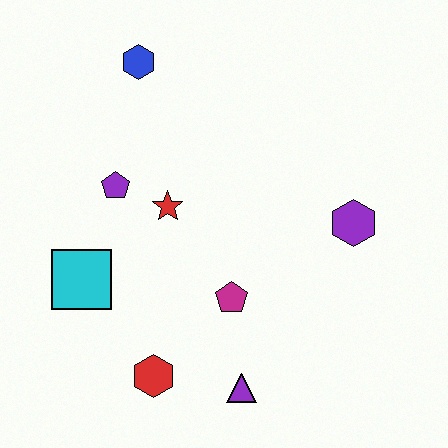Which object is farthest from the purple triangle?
The blue hexagon is farthest from the purple triangle.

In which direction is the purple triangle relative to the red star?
The purple triangle is below the red star.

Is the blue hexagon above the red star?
Yes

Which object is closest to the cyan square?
The purple pentagon is closest to the cyan square.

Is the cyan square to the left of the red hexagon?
Yes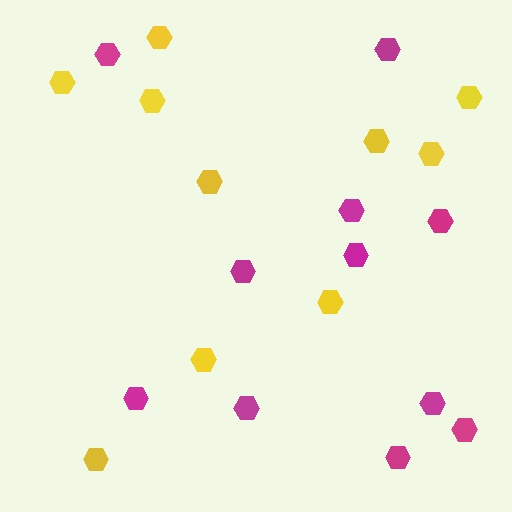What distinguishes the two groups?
There are 2 groups: one group of yellow hexagons (10) and one group of magenta hexagons (11).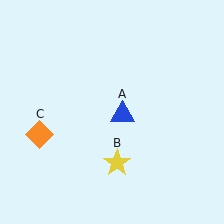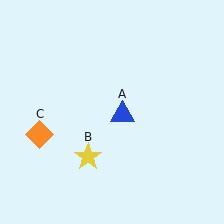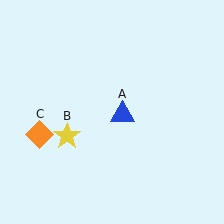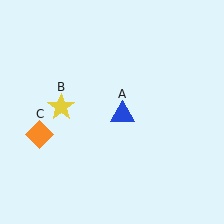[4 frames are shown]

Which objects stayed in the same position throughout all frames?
Blue triangle (object A) and orange diamond (object C) remained stationary.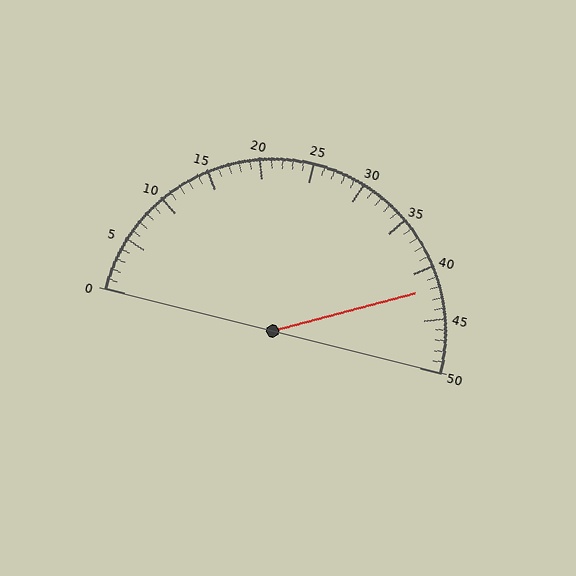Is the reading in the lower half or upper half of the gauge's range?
The reading is in the upper half of the range (0 to 50).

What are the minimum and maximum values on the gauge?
The gauge ranges from 0 to 50.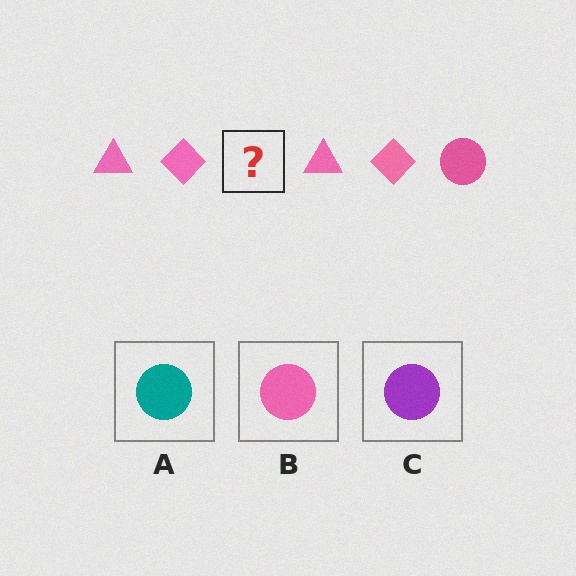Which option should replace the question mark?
Option B.